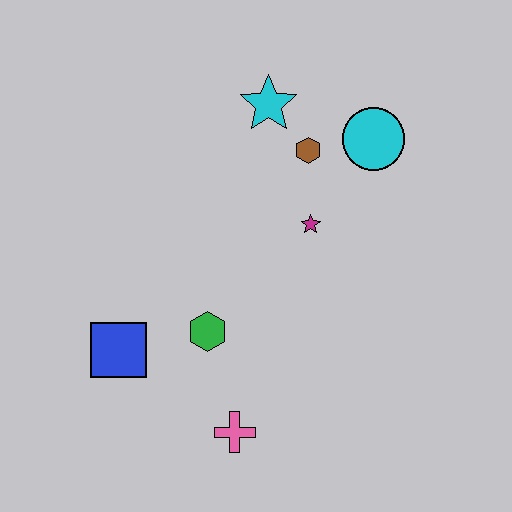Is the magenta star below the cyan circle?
Yes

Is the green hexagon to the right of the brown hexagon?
No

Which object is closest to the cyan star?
The brown hexagon is closest to the cyan star.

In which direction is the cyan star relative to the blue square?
The cyan star is above the blue square.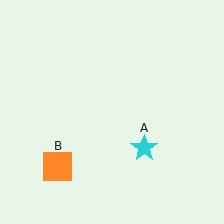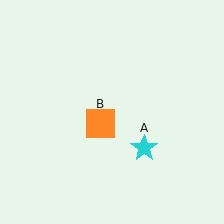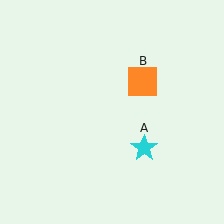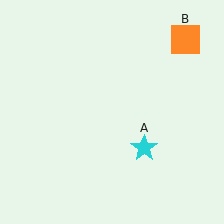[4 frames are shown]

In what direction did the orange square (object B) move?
The orange square (object B) moved up and to the right.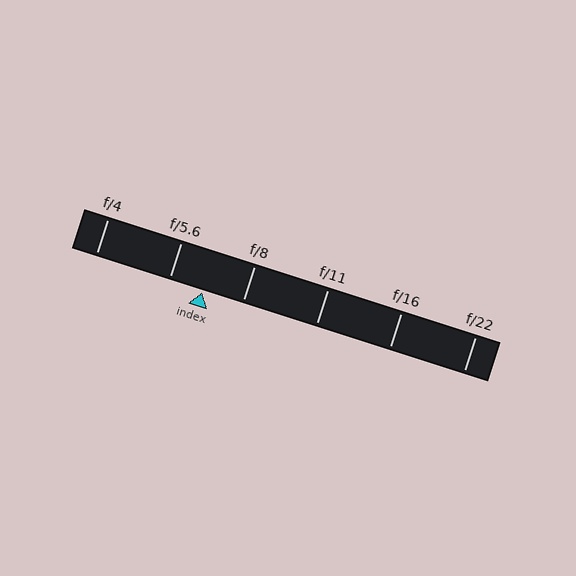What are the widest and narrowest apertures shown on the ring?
The widest aperture shown is f/4 and the narrowest is f/22.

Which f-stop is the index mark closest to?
The index mark is closest to f/5.6.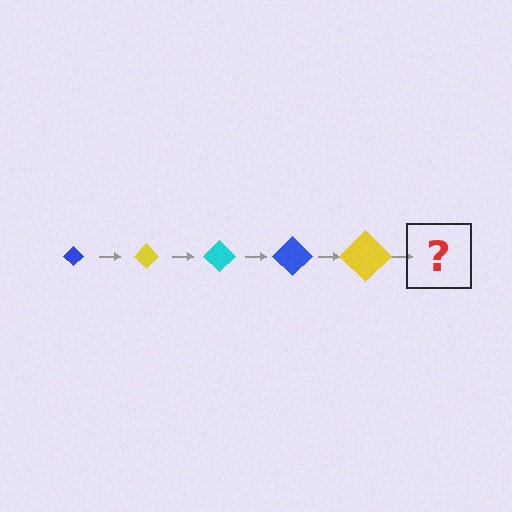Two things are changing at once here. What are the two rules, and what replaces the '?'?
The two rules are that the diamond grows larger each step and the color cycles through blue, yellow, and cyan. The '?' should be a cyan diamond, larger than the previous one.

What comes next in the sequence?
The next element should be a cyan diamond, larger than the previous one.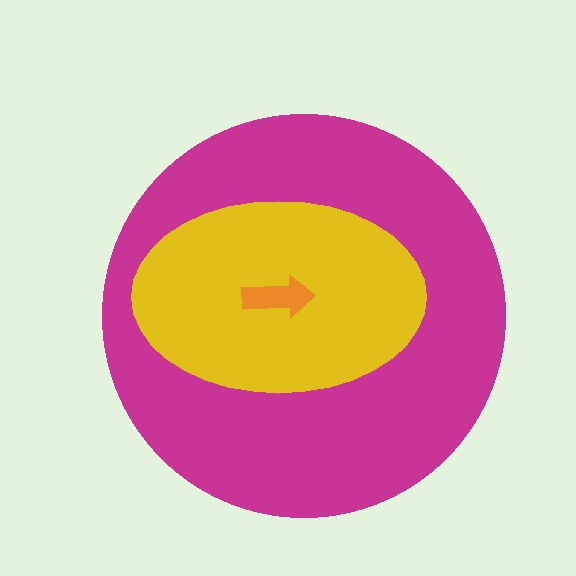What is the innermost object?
The orange arrow.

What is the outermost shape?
The magenta circle.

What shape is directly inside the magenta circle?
The yellow ellipse.